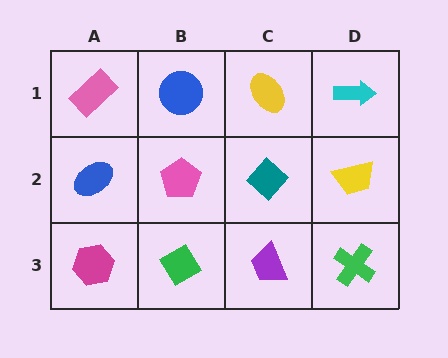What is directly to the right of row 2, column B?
A teal diamond.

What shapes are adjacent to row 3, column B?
A pink pentagon (row 2, column B), a magenta hexagon (row 3, column A), a purple trapezoid (row 3, column C).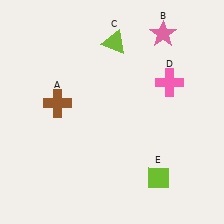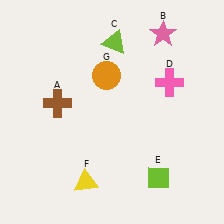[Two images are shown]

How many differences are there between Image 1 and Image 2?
There are 2 differences between the two images.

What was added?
A yellow triangle (F), an orange circle (G) were added in Image 2.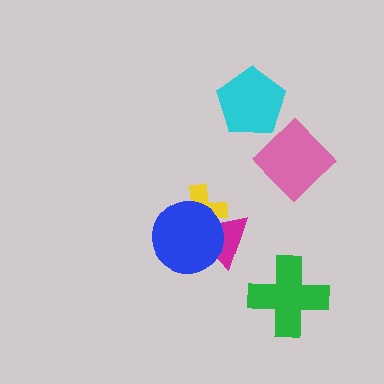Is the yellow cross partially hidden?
Yes, it is partially covered by another shape.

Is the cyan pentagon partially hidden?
No, no other shape covers it.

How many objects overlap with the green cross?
0 objects overlap with the green cross.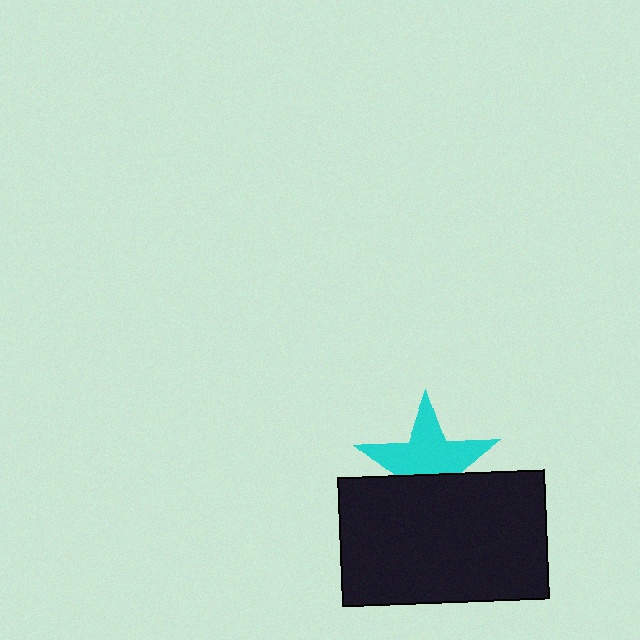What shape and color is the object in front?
The object in front is a black rectangle.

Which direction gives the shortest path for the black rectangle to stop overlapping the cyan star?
Moving down gives the shortest separation.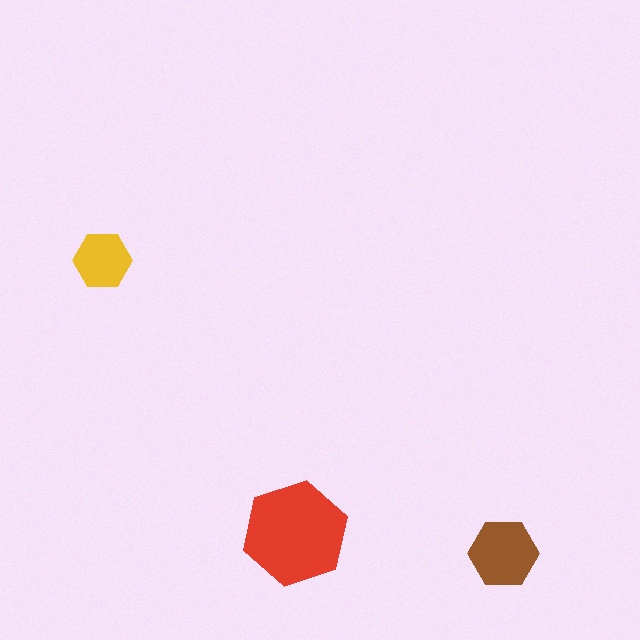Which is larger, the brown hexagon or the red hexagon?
The red one.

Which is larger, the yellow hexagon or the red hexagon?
The red one.